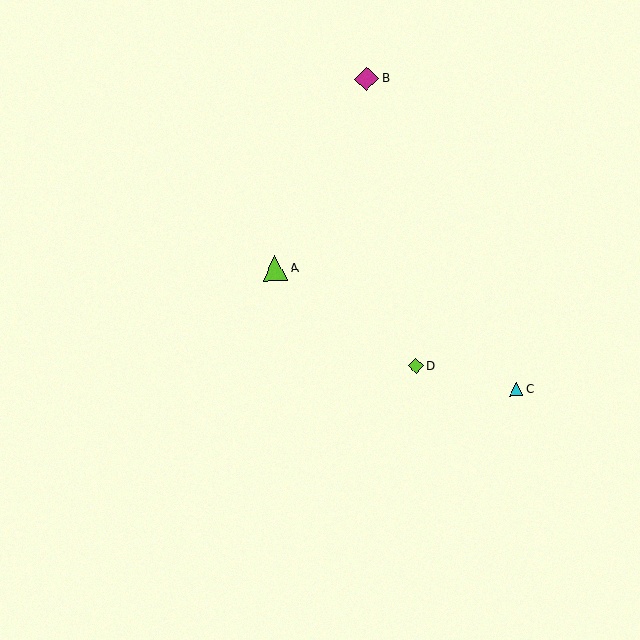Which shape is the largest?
The lime triangle (labeled A) is the largest.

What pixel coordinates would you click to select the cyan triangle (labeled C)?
Click at (516, 389) to select the cyan triangle C.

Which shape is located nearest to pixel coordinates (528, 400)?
The cyan triangle (labeled C) at (516, 389) is nearest to that location.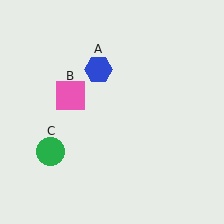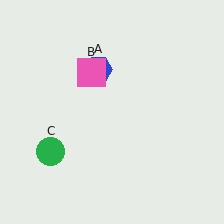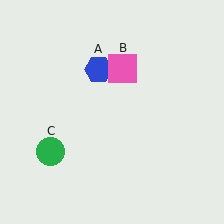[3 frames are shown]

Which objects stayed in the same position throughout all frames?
Blue hexagon (object A) and green circle (object C) remained stationary.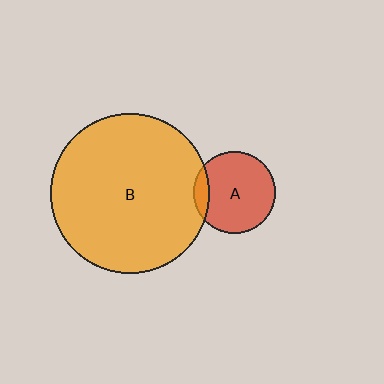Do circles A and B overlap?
Yes.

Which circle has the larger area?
Circle B (orange).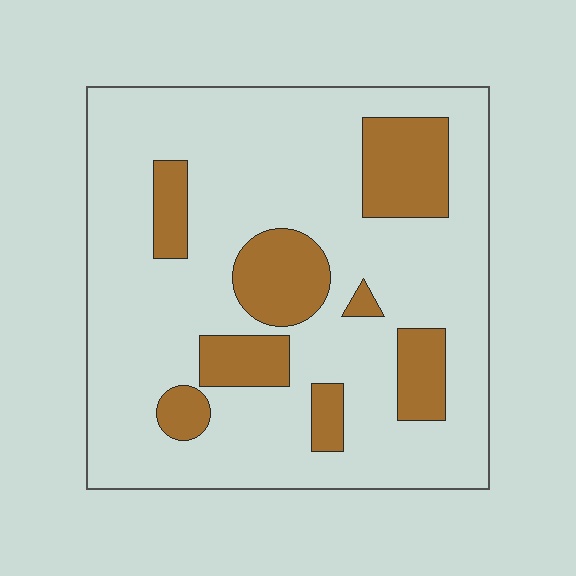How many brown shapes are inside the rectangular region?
8.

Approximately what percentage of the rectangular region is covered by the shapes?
Approximately 20%.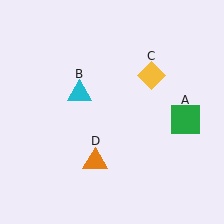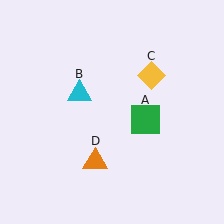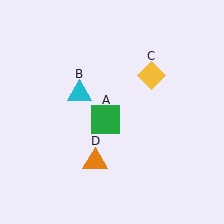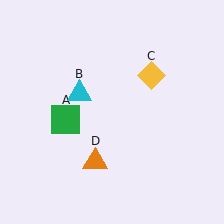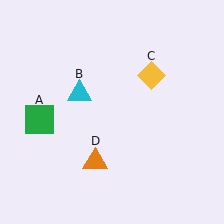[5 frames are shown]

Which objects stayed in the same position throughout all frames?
Cyan triangle (object B) and yellow diamond (object C) and orange triangle (object D) remained stationary.